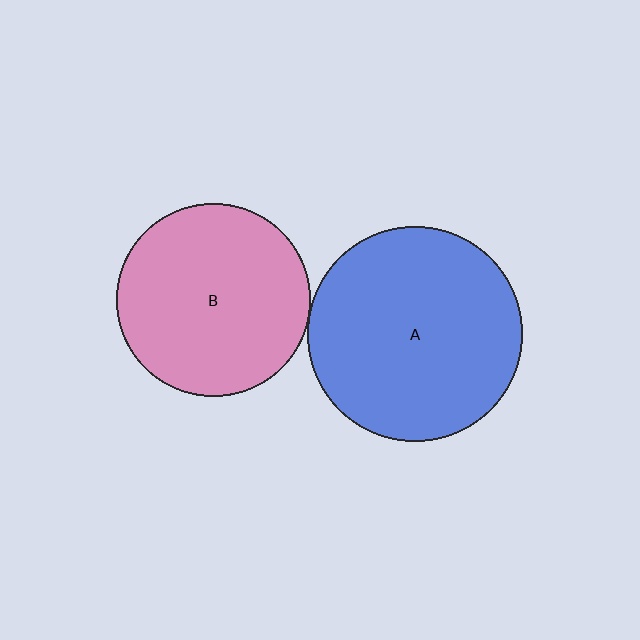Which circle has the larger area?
Circle A (blue).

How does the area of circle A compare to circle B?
Approximately 1.2 times.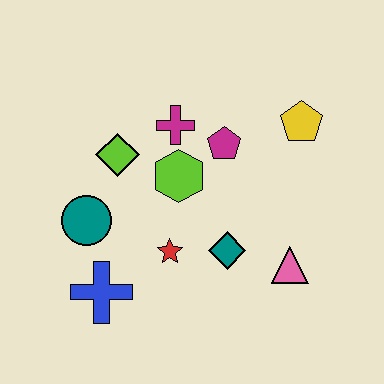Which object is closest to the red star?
The teal diamond is closest to the red star.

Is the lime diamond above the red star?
Yes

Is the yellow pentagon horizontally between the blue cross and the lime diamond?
No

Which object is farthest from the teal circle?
The yellow pentagon is farthest from the teal circle.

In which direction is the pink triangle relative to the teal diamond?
The pink triangle is to the right of the teal diamond.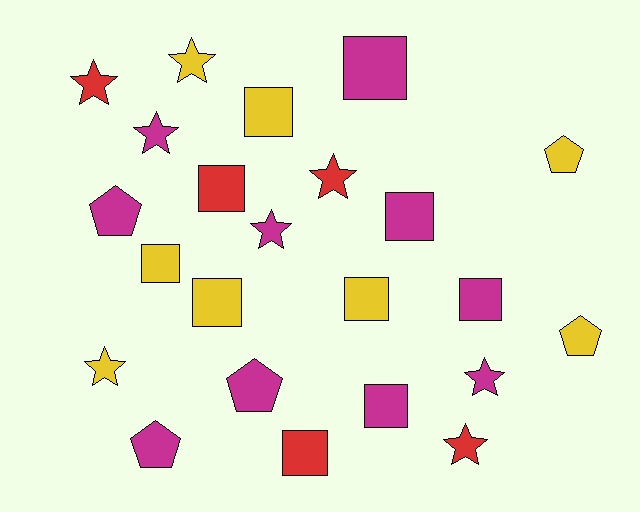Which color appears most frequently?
Magenta, with 10 objects.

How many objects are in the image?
There are 23 objects.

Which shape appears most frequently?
Square, with 10 objects.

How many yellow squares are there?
There are 4 yellow squares.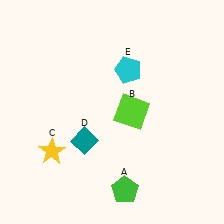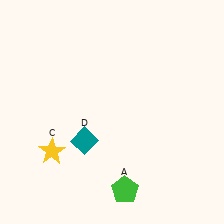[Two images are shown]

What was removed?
The lime square (B), the cyan pentagon (E) were removed in Image 2.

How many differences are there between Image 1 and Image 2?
There are 2 differences between the two images.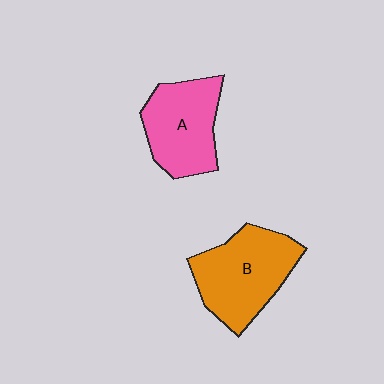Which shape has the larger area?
Shape B (orange).